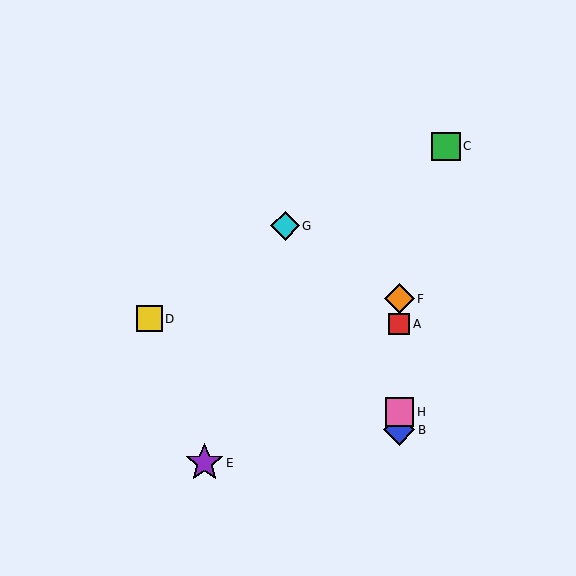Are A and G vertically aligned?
No, A is at x≈399 and G is at x≈285.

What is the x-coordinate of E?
Object E is at x≈204.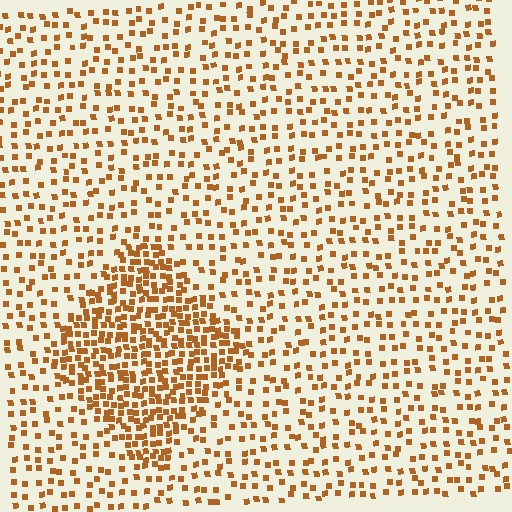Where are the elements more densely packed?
The elements are more densely packed inside the diamond boundary.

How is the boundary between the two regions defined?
The boundary is defined by a change in element density (approximately 2.3x ratio). All elements are the same color, size, and shape.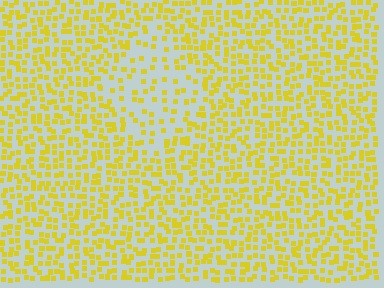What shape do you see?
I see a diamond.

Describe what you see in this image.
The image contains small yellow elements arranged at two different densities. A diamond-shaped region is visible where the elements are less densely packed than the surrounding area.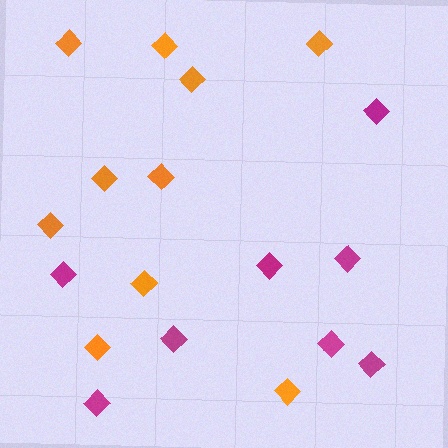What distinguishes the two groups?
There are 2 groups: one group of orange diamonds (10) and one group of magenta diamonds (8).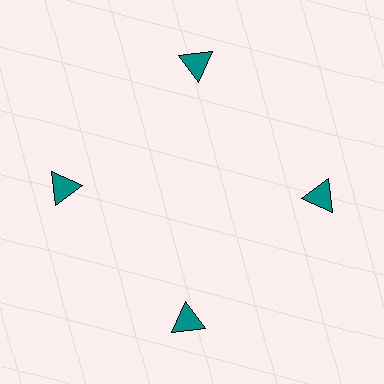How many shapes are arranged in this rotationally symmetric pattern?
There are 4 shapes, arranged in 4 groups of 1.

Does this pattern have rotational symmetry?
Yes, this pattern has 4-fold rotational symmetry. It looks the same after rotating 90 degrees around the center.